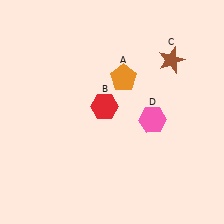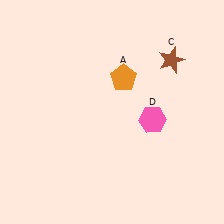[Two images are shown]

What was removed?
The red hexagon (B) was removed in Image 2.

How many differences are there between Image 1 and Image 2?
There is 1 difference between the two images.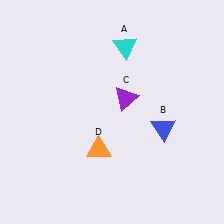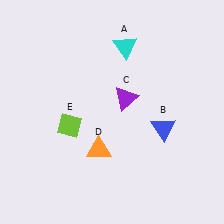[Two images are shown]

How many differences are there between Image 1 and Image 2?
There is 1 difference between the two images.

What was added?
A lime diamond (E) was added in Image 2.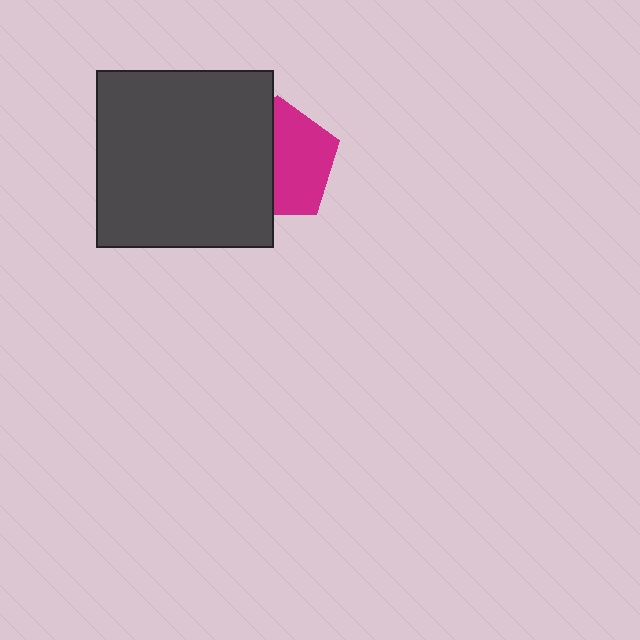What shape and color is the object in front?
The object in front is a dark gray square.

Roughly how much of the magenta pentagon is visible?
About half of it is visible (roughly 55%).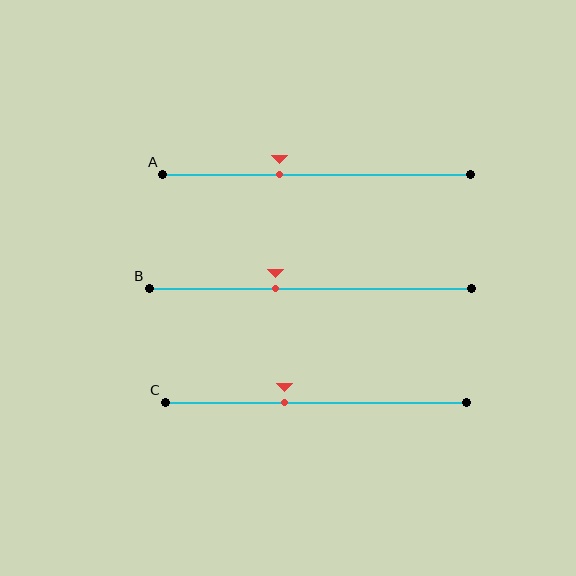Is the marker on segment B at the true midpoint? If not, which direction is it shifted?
No, the marker on segment B is shifted to the left by about 11% of the segment length.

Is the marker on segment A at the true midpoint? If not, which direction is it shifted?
No, the marker on segment A is shifted to the left by about 12% of the segment length.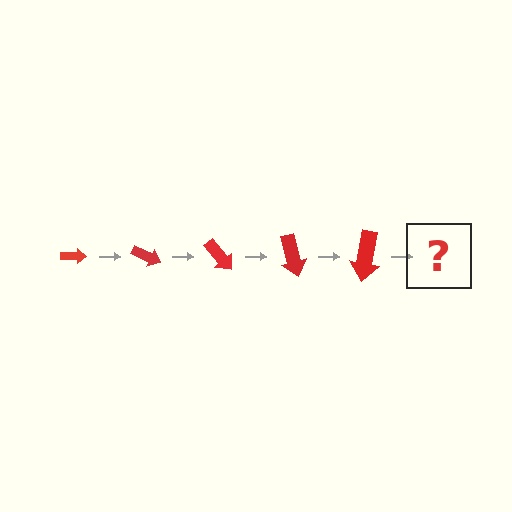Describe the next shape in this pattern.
It should be an arrow, larger than the previous one and rotated 125 degrees from the start.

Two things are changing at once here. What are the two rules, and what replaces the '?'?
The two rules are that the arrow grows larger each step and it rotates 25 degrees each step. The '?' should be an arrow, larger than the previous one and rotated 125 degrees from the start.